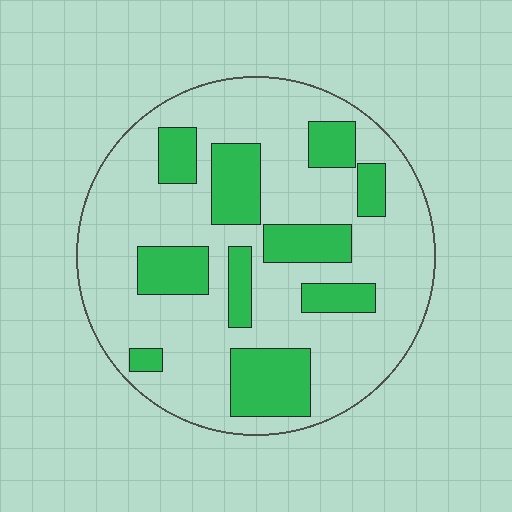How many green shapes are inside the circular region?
10.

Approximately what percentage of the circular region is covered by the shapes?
Approximately 25%.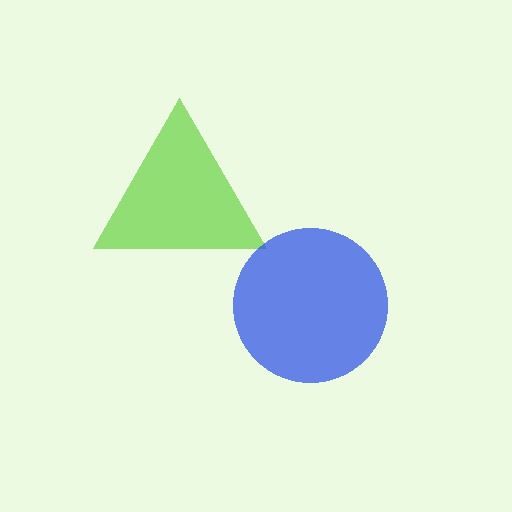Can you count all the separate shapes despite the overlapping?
Yes, there are 2 separate shapes.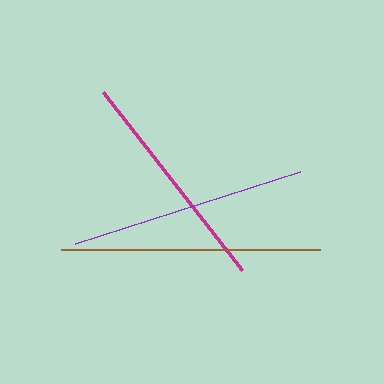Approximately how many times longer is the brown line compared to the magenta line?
The brown line is approximately 1.1 times the length of the magenta line.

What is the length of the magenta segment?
The magenta segment is approximately 226 pixels long.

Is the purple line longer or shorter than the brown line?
The brown line is longer than the purple line.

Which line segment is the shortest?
The magenta line is the shortest at approximately 226 pixels.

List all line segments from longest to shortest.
From longest to shortest: brown, purple, magenta.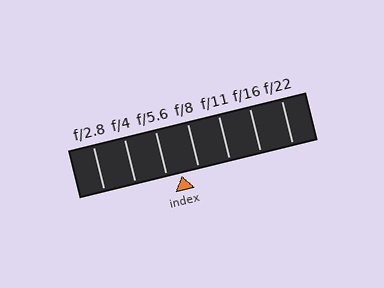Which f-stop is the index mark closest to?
The index mark is closest to f/5.6.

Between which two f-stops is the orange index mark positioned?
The index mark is between f/5.6 and f/8.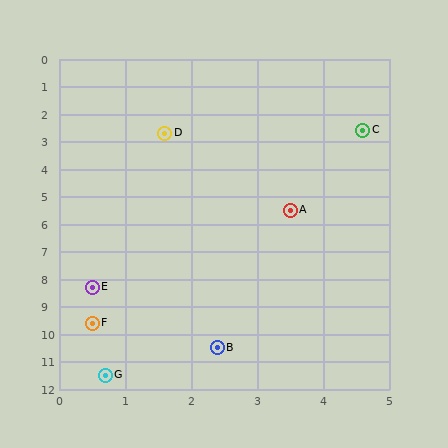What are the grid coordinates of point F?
Point F is at approximately (0.5, 9.6).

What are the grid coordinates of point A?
Point A is at approximately (3.5, 5.5).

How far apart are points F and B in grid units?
Points F and B are about 2.1 grid units apart.